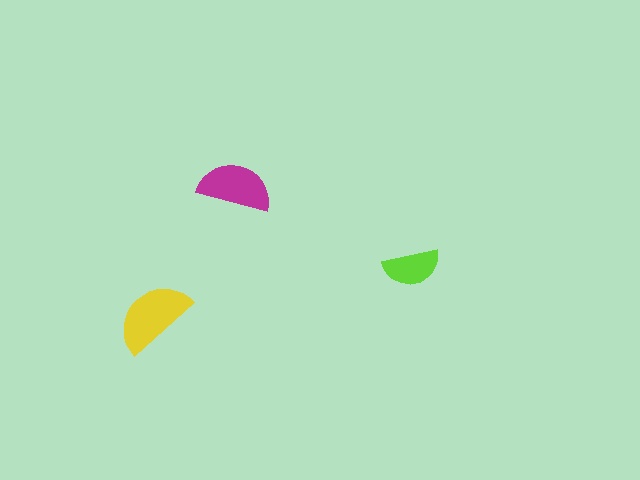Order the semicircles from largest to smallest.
the yellow one, the magenta one, the lime one.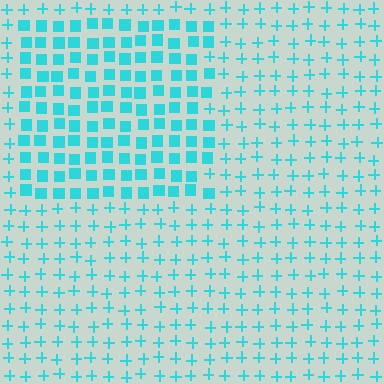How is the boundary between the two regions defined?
The boundary is defined by a change in element shape: squares inside vs. plus signs outside. All elements share the same color and spacing.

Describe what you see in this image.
The image is filled with small cyan elements arranged in a uniform grid. A rectangle-shaped region contains squares, while the surrounding area contains plus signs. The boundary is defined purely by the change in element shape.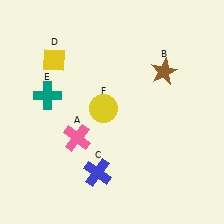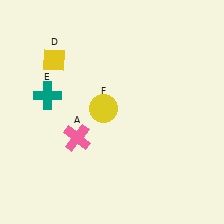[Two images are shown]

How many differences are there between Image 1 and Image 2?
There are 2 differences between the two images.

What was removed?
The blue cross (C), the brown star (B) were removed in Image 2.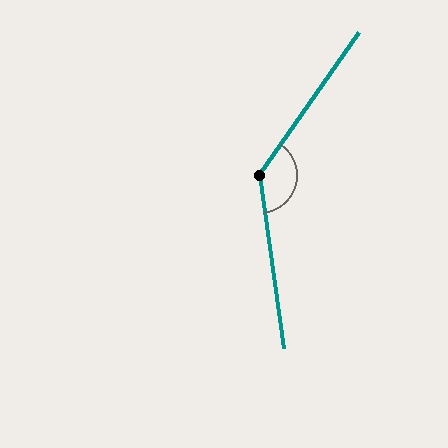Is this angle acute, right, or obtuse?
It is obtuse.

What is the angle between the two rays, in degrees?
Approximately 137 degrees.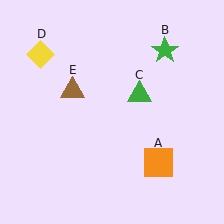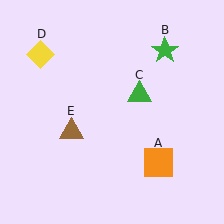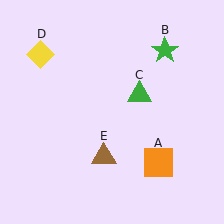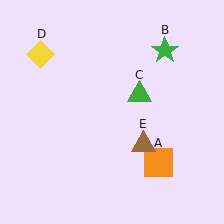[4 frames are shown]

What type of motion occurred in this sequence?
The brown triangle (object E) rotated counterclockwise around the center of the scene.